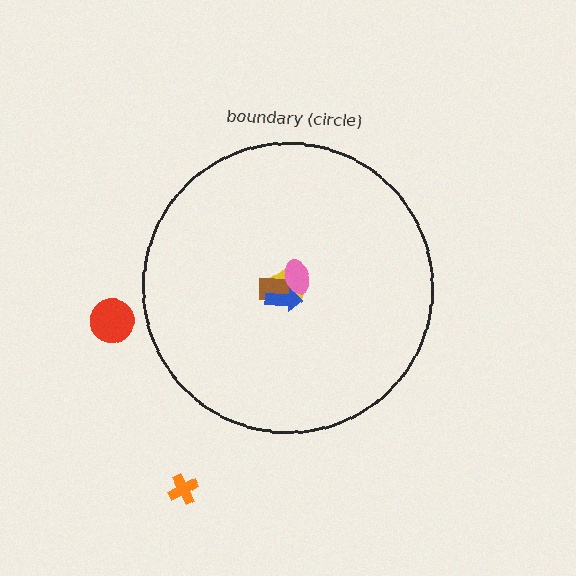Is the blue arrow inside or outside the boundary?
Inside.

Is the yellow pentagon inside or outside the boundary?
Inside.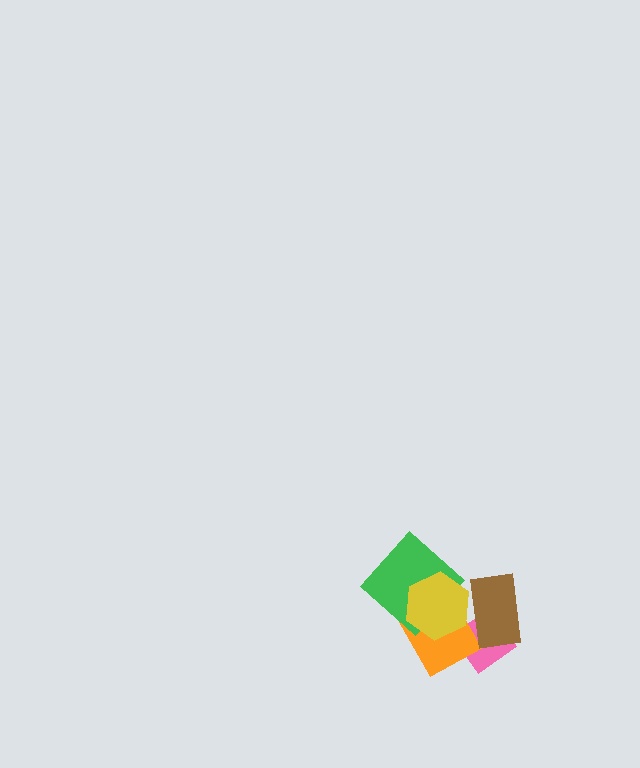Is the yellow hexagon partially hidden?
No, no other shape covers it.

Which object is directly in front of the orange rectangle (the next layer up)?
The brown rectangle is directly in front of the orange rectangle.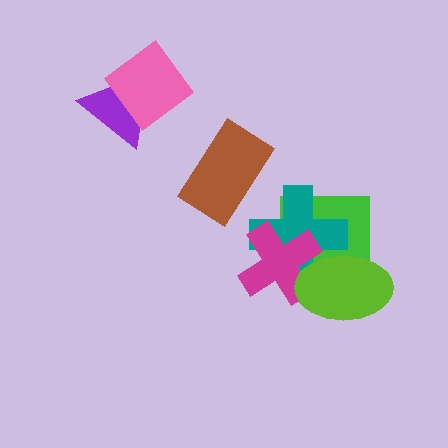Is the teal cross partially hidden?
Yes, it is partially covered by another shape.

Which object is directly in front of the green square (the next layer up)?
The teal cross is directly in front of the green square.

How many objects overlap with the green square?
3 objects overlap with the green square.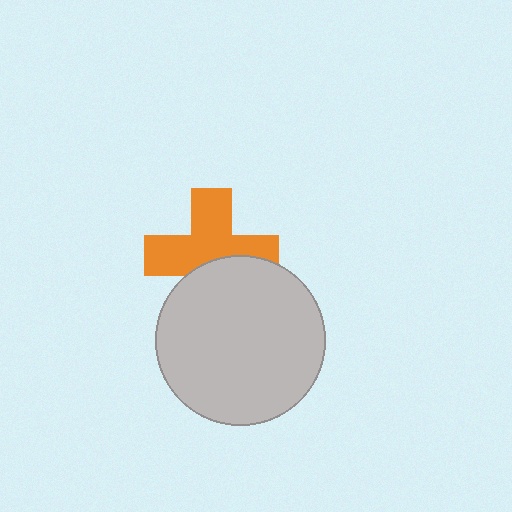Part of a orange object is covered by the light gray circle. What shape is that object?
It is a cross.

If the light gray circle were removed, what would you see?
You would see the complete orange cross.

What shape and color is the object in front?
The object in front is a light gray circle.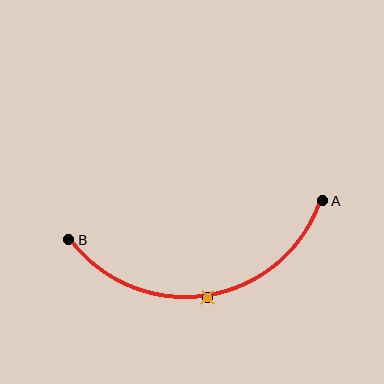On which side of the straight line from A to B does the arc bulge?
The arc bulges below the straight line connecting A and B.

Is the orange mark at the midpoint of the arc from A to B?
Yes. The orange mark lies on the arc at equal arc-length from both A and B — it is the arc midpoint.